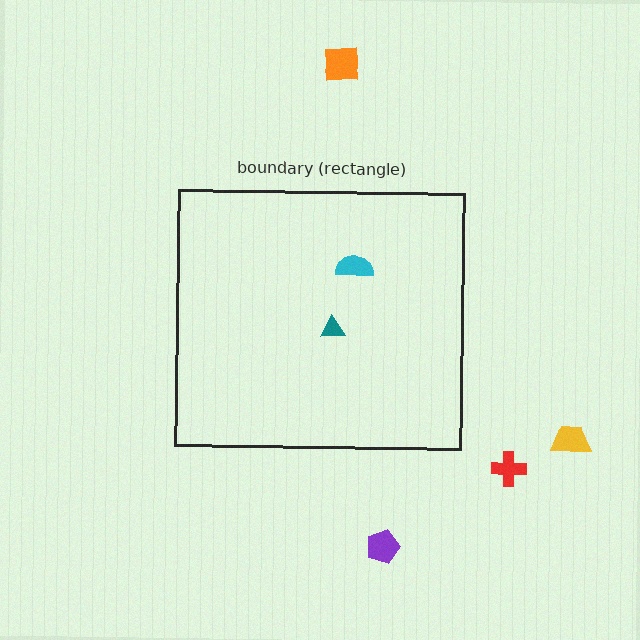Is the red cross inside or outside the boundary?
Outside.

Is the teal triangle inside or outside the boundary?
Inside.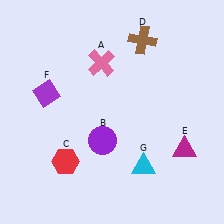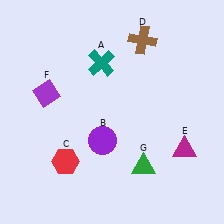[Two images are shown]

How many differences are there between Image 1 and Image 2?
There are 2 differences between the two images.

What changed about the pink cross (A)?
In Image 1, A is pink. In Image 2, it changed to teal.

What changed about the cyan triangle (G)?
In Image 1, G is cyan. In Image 2, it changed to green.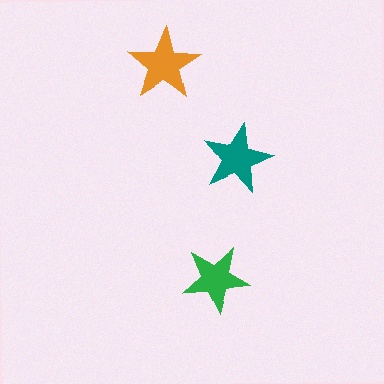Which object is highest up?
The orange star is topmost.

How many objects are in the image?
There are 3 objects in the image.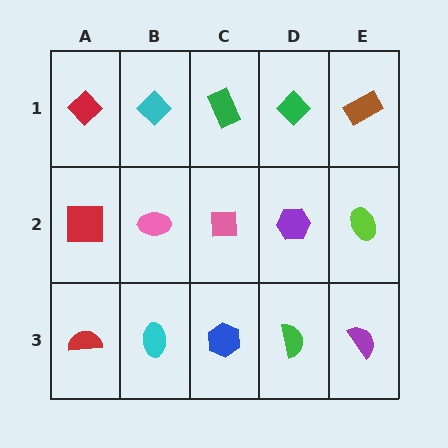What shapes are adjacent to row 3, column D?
A purple hexagon (row 2, column D), a blue hexagon (row 3, column C), a purple semicircle (row 3, column E).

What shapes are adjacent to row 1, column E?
A lime ellipse (row 2, column E), a green diamond (row 1, column D).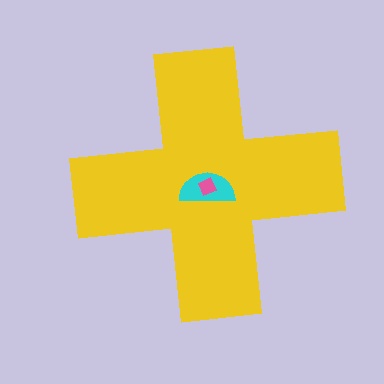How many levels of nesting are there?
3.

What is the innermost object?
The pink square.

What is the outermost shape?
The yellow cross.